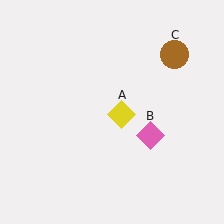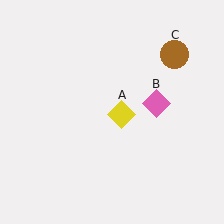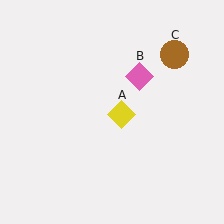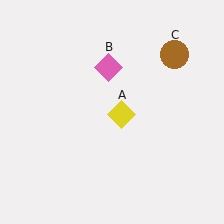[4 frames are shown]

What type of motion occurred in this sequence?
The pink diamond (object B) rotated counterclockwise around the center of the scene.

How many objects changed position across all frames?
1 object changed position: pink diamond (object B).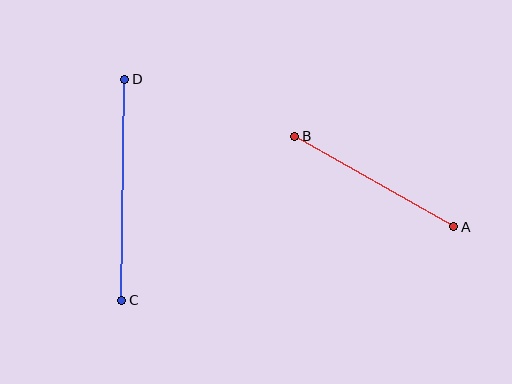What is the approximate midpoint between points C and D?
The midpoint is at approximately (123, 190) pixels.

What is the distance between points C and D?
The distance is approximately 221 pixels.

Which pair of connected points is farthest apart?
Points C and D are farthest apart.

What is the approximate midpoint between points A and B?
The midpoint is at approximately (374, 182) pixels.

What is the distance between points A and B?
The distance is approximately 182 pixels.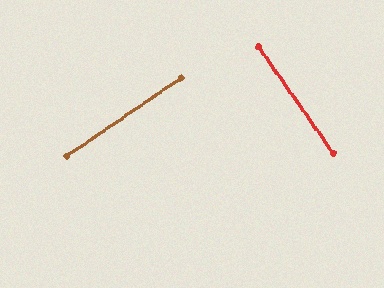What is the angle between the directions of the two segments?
Approximately 89 degrees.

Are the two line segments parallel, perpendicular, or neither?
Perpendicular — they meet at approximately 89°.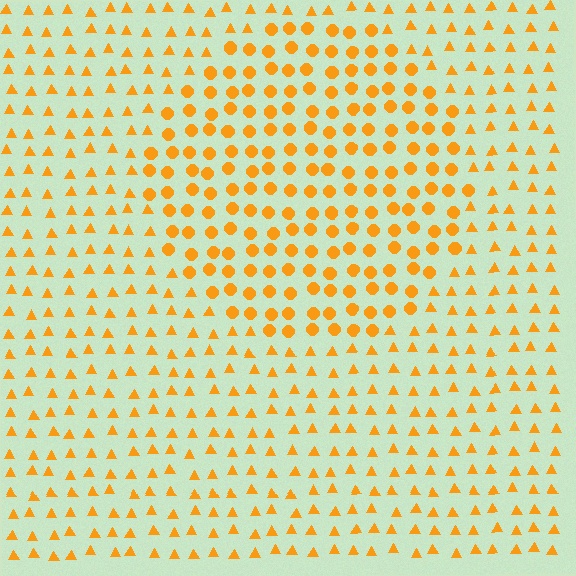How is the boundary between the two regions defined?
The boundary is defined by a change in element shape: circles inside vs. triangles outside. All elements share the same color and spacing.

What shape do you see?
I see a circle.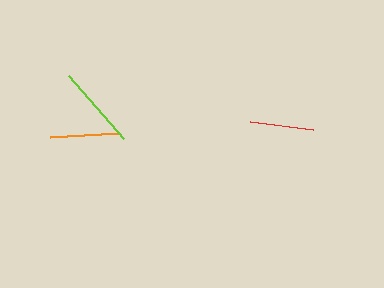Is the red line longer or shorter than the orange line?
The orange line is longer than the red line.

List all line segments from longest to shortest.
From longest to shortest: lime, orange, red.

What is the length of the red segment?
The red segment is approximately 64 pixels long.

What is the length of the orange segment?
The orange segment is approximately 68 pixels long.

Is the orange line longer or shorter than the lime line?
The lime line is longer than the orange line.